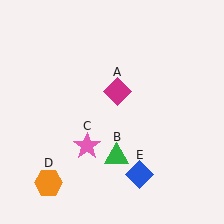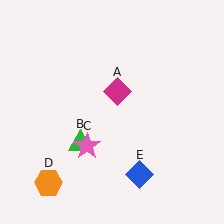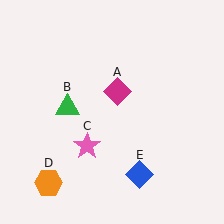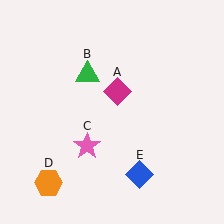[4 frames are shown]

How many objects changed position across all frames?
1 object changed position: green triangle (object B).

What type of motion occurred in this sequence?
The green triangle (object B) rotated clockwise around the center of the scene.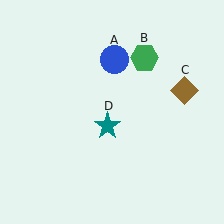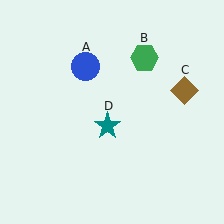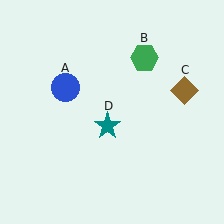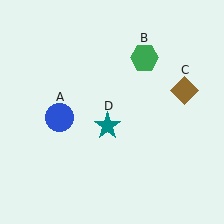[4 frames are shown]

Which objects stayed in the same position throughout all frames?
Green hexagon (object B) and brown diamond (object C) and teal star (object D) remained stationary.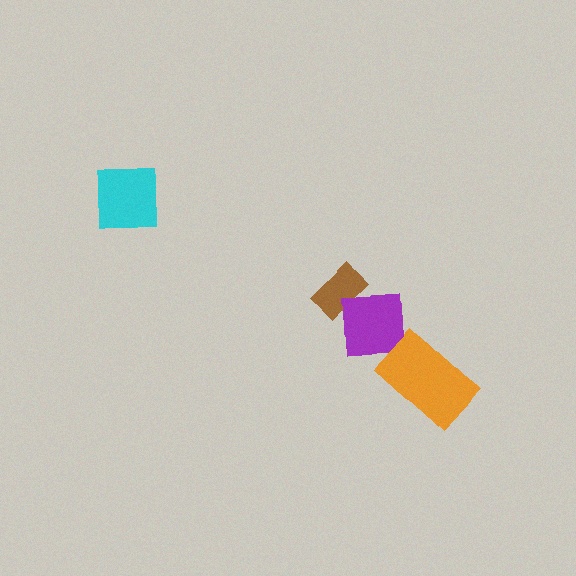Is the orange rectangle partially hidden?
No, no other shape covers it.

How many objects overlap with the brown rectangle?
1 object overlaps with the brown rectangle.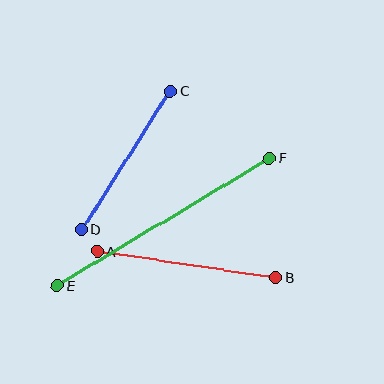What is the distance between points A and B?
The distance is approximately 180 pixels.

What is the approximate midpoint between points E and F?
The midpoint is at approximately (163, 222) pixels.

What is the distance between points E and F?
The distance is approximately 247 pixels.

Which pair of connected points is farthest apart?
Points E and F are farthest apart.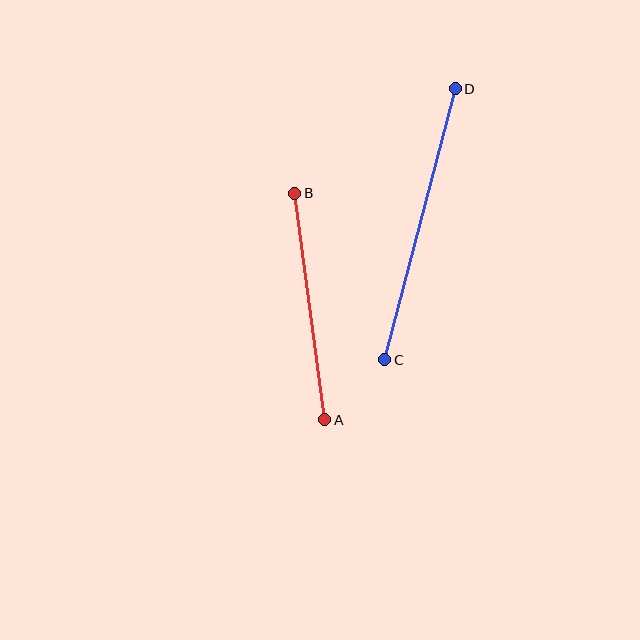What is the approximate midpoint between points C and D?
The midpoint is at approximately (420, 224) pixels.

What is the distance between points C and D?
The distance is approximately 280 pixels.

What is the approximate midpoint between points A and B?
The midpoint is at approximately (310, 307) pixels.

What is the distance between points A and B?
The distance is approximately 228 pixels.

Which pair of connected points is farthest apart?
Points C and D are farthest apart.